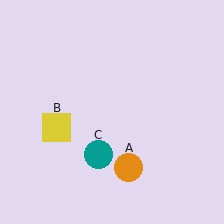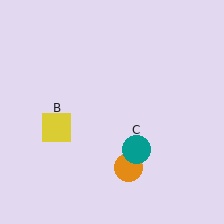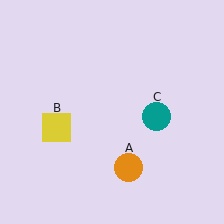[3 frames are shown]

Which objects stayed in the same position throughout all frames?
Orange circle (object A) and yellow square (object B) remained stationary.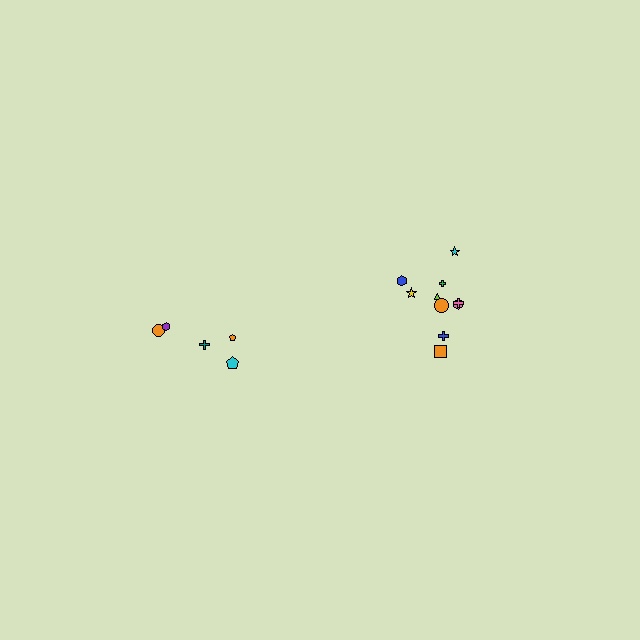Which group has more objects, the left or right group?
The right group.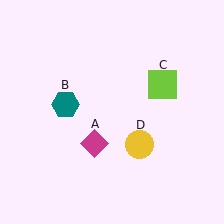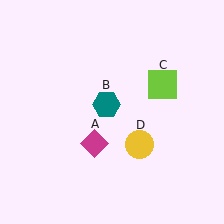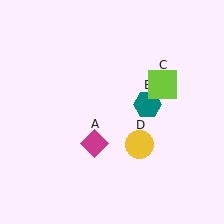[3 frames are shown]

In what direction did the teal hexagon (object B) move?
The teal hexagon (object B) moved right.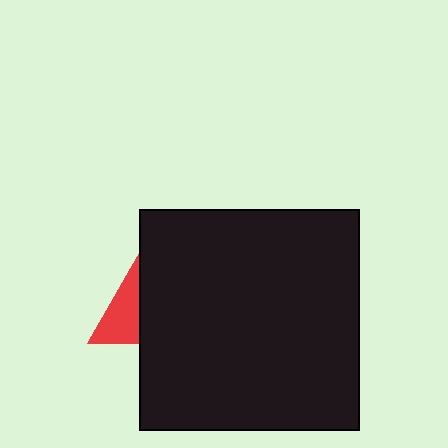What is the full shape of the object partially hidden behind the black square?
The partially hidden object is a red triangle.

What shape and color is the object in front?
The object in front is a black square.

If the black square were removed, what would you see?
You would see the complete red triangle.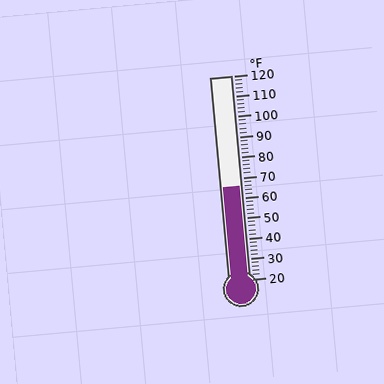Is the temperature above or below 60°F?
The temperature is above 60°F.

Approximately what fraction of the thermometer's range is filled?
The thermometer is filled to approximately 45% of its range.